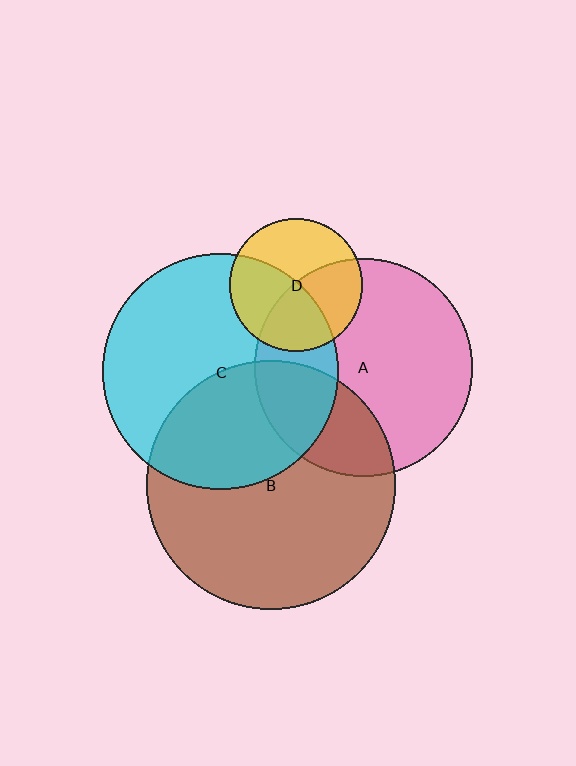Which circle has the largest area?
Circle B (brown).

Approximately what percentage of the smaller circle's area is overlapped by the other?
Approximately 30%.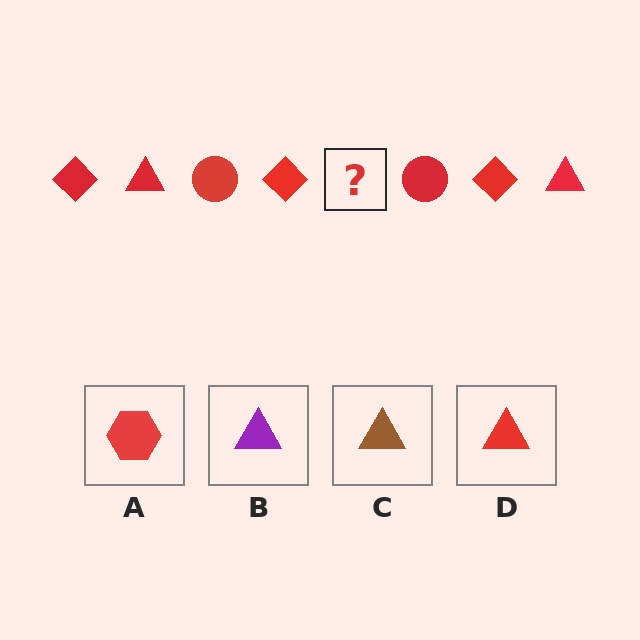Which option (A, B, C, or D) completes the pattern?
D.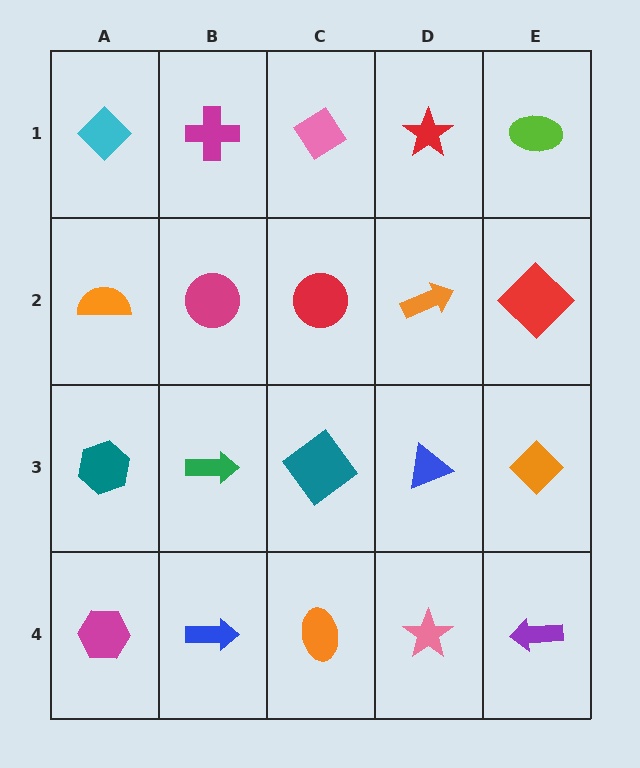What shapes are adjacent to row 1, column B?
A magenta circle (row 2, column B), a cyan diamond (row 1, column A), a pink diamond (row 1, column C).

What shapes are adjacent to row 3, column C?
A red circle (row 2, column C), an orange ellipse (row 4, column C), a green arrow (row 3, column B), a blue triangle (row 3, column D).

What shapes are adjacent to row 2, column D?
A red star (row 1, column D), a blue triangle (row 3, column D), a red circle (row 2, column C), a red diamond (row 2, column E).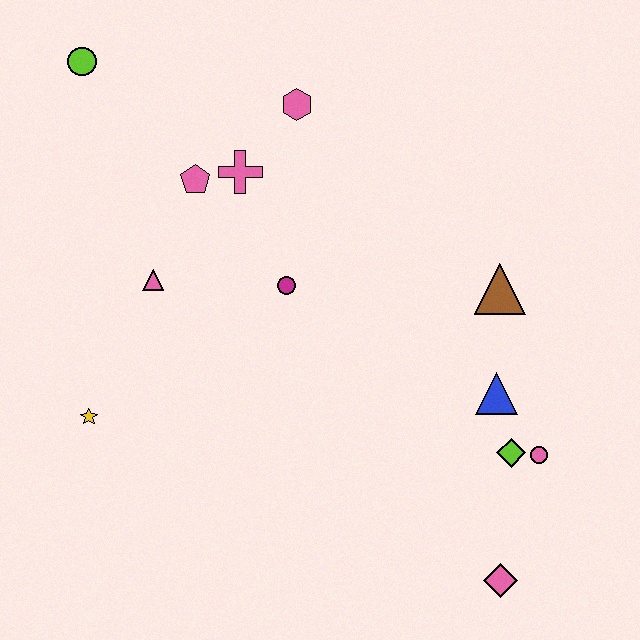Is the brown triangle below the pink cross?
Yes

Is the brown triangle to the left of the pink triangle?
No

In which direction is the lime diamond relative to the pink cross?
The lime diamond is below the pink cross.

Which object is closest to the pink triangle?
The pink pentagon is closest to the pink triangle.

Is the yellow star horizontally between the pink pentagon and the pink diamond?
No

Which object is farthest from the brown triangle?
The lime circle is farthest from the brown triangle.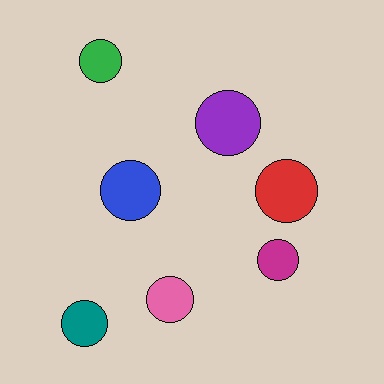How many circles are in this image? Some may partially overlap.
There are 7 circles.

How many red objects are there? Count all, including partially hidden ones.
There is 1 red object.